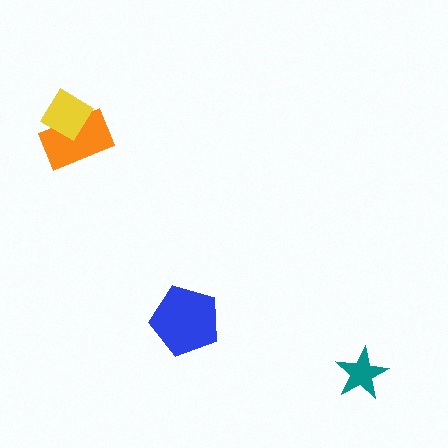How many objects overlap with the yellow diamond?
1 object overlaps with the yellow diamond.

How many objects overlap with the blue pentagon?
0 objects overlap with the blue pentagon.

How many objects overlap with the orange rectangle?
1 object overlaps with the orange rectangle.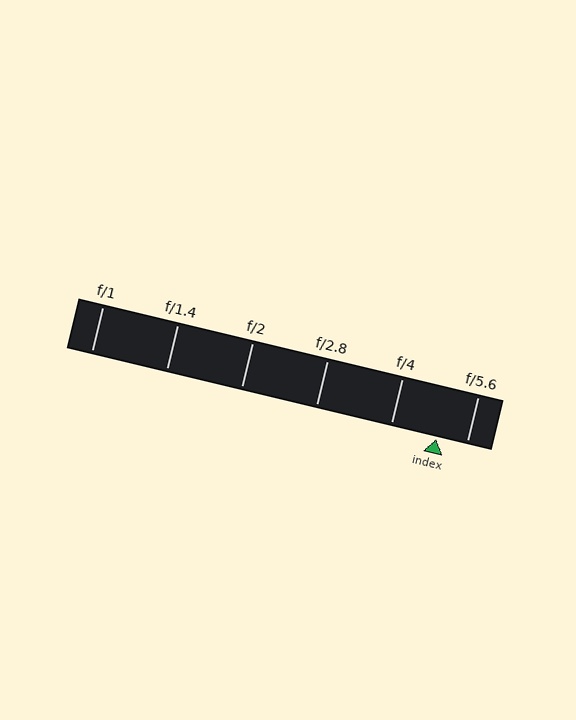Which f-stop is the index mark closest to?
The index mark is closest to f/5.6.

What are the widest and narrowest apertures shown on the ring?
The widest aperture shown is f/1 and the narrowest is f/5.6.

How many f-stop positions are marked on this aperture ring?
There are 6 f-stop positions marked.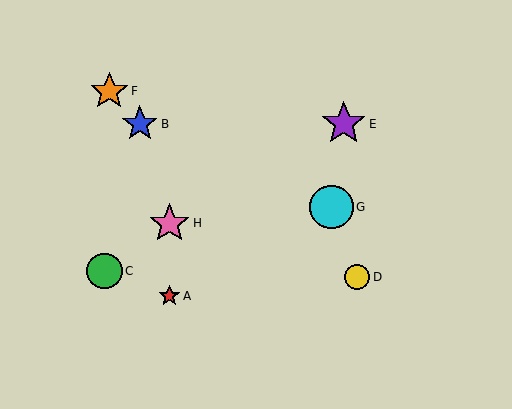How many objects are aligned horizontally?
2 objects (B, E) are aligned horizontally.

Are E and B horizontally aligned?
Yes, both are at y≈124.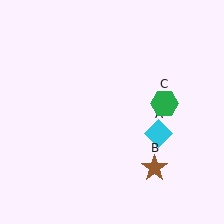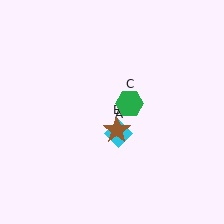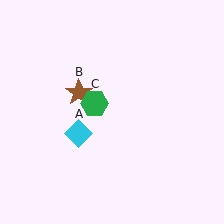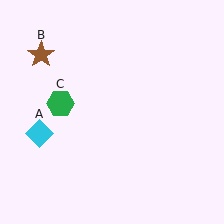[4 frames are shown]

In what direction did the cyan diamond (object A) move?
The cyan diamond (object A) moved left.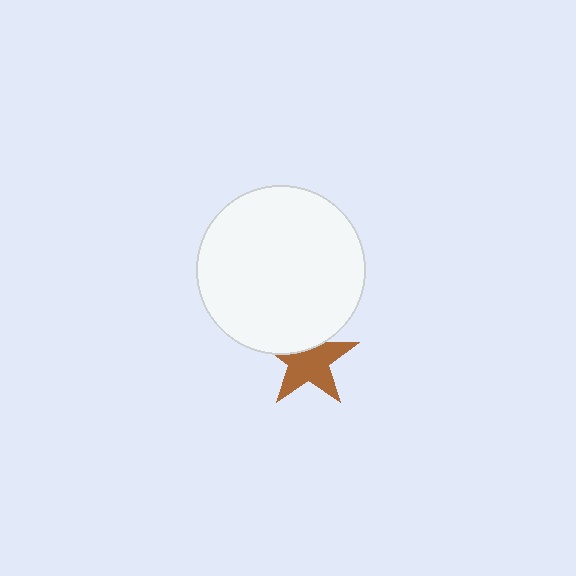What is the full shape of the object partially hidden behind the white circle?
The partially hidden object is a brown star.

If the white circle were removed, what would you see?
You would see the complete brown star.